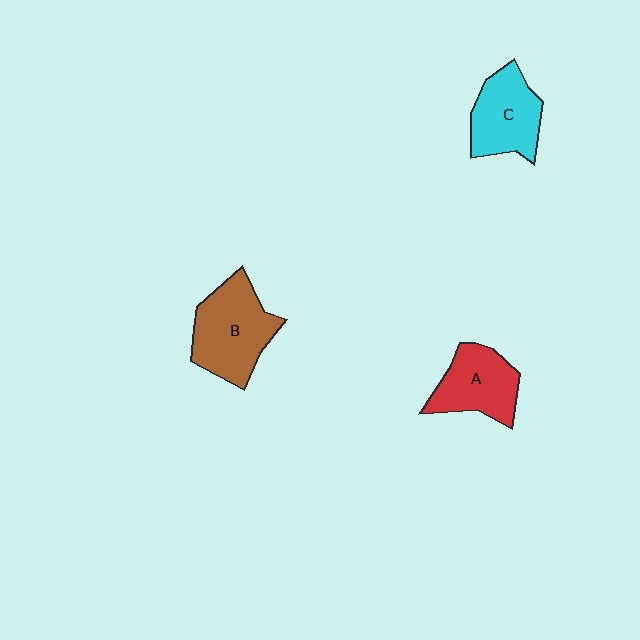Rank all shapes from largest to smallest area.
From largest to smallest: B (brown), C (cyan), A (red).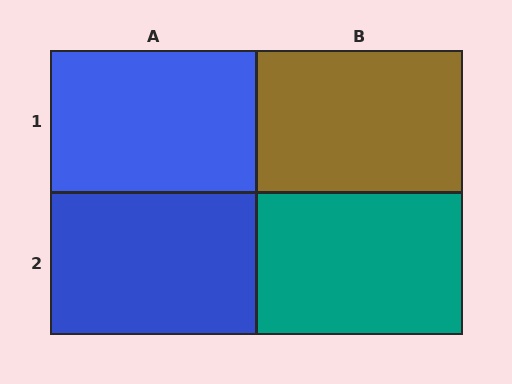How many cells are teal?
1 cell is teal.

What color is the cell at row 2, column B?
Teal.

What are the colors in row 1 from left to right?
Blue, brown.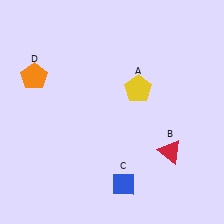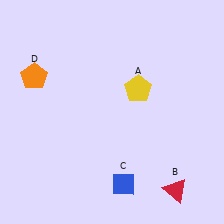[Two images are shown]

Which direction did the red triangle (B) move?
The red triangle (B) moved down.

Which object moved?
The red triangle (B) moved down.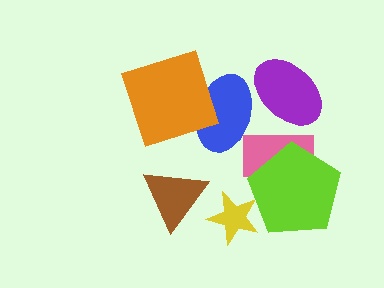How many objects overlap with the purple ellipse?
2 objects overlap with the purple ellipse.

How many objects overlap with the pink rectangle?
2 objects overlap with the pink rectangle.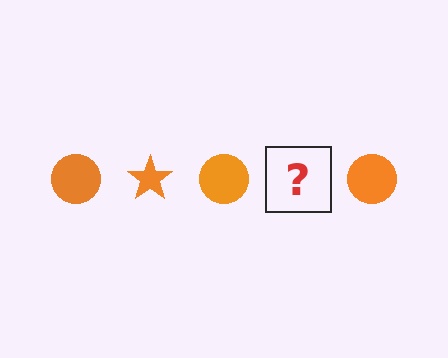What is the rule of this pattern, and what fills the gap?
The rule is that the pattern cycles through circle, star shapes in orange. The gap should be filled with an orange star.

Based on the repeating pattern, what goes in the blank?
The blank should be an orange star.